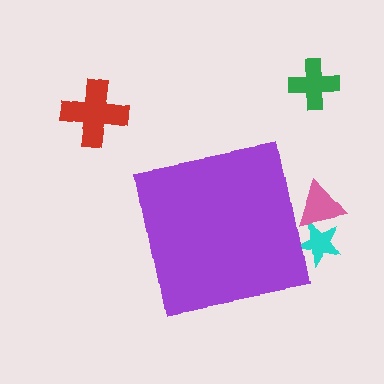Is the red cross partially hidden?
No, the red cross is fully visible.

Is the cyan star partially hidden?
Yes, the cyan star is partially hidden behind the purple square.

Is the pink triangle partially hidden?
Yes, the pink triangle is partially hidden behind the purple square.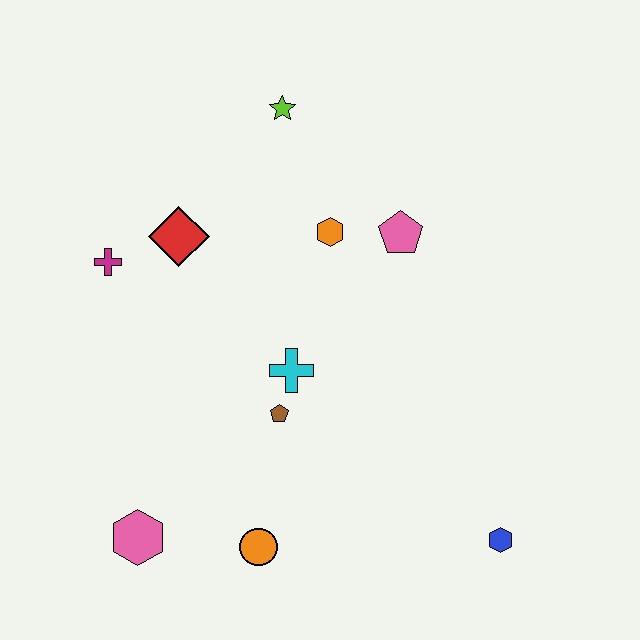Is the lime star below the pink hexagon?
No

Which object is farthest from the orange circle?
The lime star is farthest from the orange circle.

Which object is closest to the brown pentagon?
The cyan cross is closest to the brown pentagon.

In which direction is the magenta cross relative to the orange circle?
The magenta cross is above the orange circle.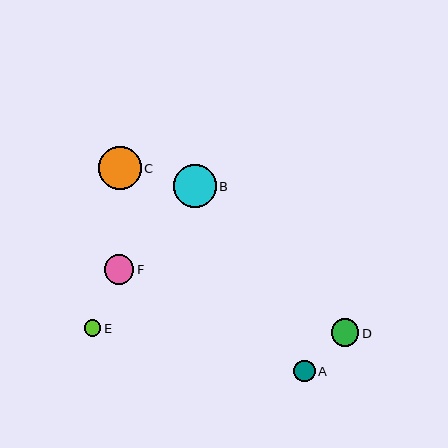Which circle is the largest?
Circle B is the largest with a size of approximately 43 pixels.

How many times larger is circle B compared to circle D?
Circle B is approximately 1.6 times the size of circle D.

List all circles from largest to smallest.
From largest to smallest: B, C, F, D, A, E.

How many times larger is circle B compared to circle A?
Circle B is approximately 2.0 times the size of circle A.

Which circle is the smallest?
Circle E is the smallest with a size of approximately 17 pixels.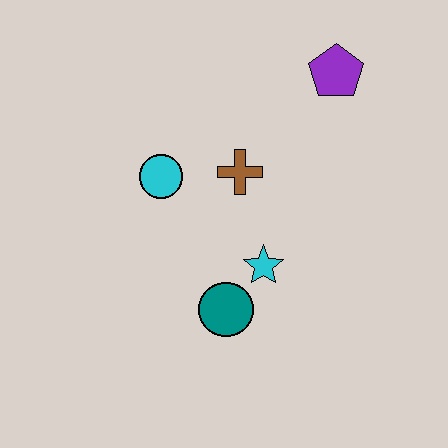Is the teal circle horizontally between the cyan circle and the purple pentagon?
Yes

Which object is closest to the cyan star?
The teal circle is closest to the cyan star.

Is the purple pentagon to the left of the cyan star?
No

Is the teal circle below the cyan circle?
Yes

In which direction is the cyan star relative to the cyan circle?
The cyan star is to the right of the cyan circle.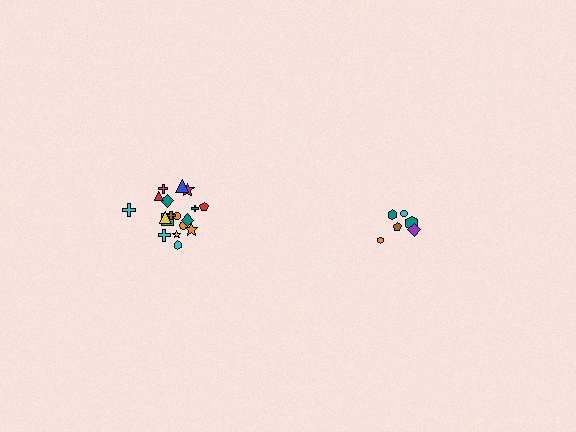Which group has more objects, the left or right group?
The left group.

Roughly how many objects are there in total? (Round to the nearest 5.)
Roughly 25 objects in total.